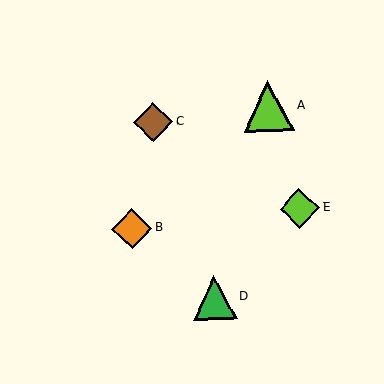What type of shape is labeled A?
Shape A is a lime triangle.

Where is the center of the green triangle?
The center of the green triangle is at (214, 297).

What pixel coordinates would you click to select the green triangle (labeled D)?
Click at (214, 297) to select the green triangle D.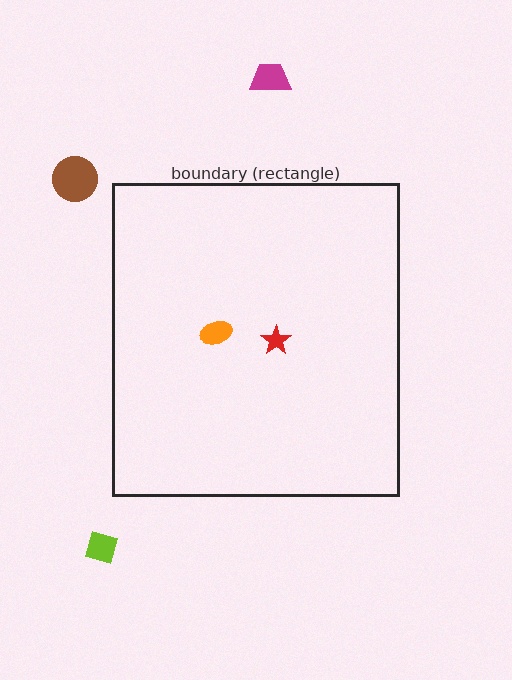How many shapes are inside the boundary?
2 inside, 3 outside.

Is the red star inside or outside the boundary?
Inside.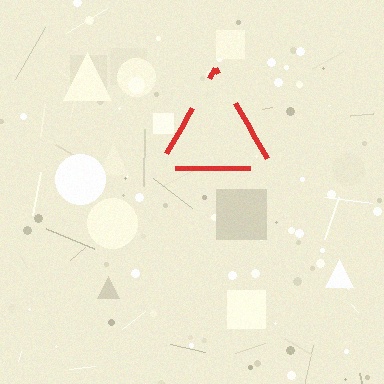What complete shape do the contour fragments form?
The contour fragments form a triangle.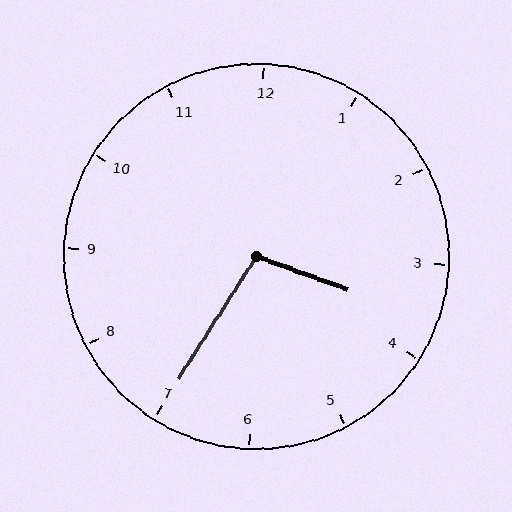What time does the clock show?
3:35.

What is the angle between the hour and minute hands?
Approximately 102 degrees.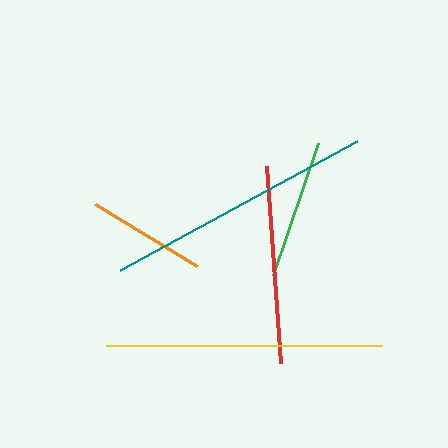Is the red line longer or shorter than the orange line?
The red line is longer than the orange line.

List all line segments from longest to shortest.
From longest to shortest: yellow, teal, red, green, orange.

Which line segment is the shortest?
The orange line is the shortest at approximately 119 pixels.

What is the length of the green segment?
The green segment is approximately 140 pixels long.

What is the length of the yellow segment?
The yellow segment is approximately 276 pixels long.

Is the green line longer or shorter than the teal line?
The teal line is longer than the green line.